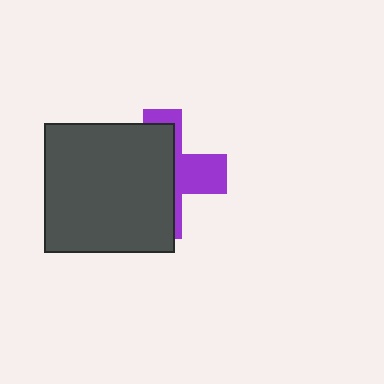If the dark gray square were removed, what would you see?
You would see the complete purple cross.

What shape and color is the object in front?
The object in front is a dark gray square.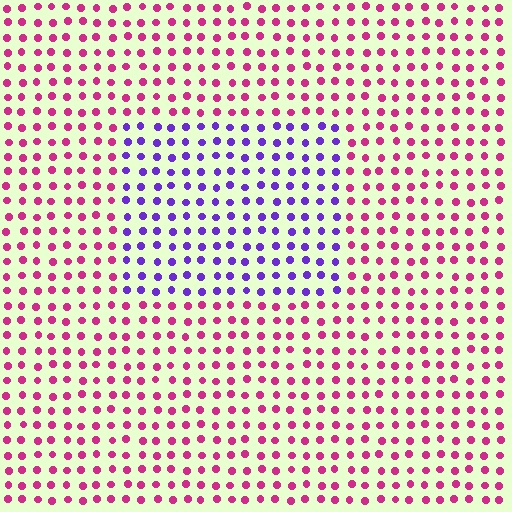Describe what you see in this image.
The image is filled with small magenta elements in a uniform arrangement. A rectangle-shaped region is visible where the elements are tinted to a slightly different hue, forming a subtle color boundary.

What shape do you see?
I see a rectangle.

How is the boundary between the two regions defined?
The boundary is defined purely by a slight shift in hue (about 61 degrees). Spacing, size, and orientation are identical on both sides.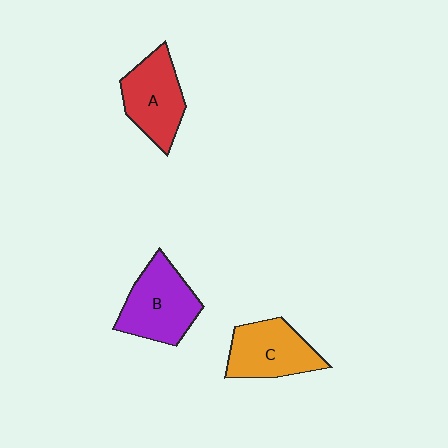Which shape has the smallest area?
Shape A (red).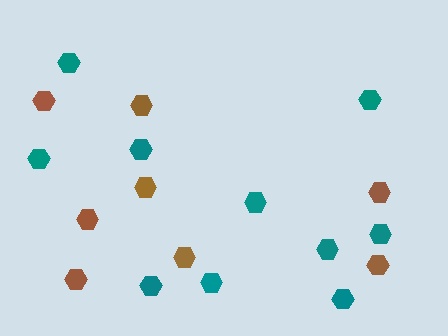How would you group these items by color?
There are 2 groups: one group of brown hexagons (8) and one group of teal hexagons (10).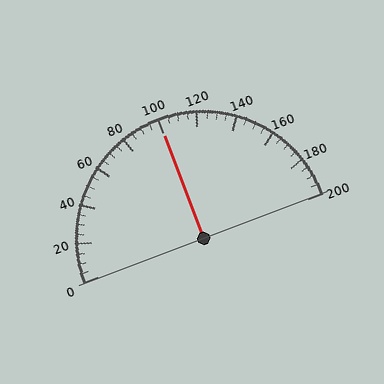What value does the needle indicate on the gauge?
The needle indicates approximately 100.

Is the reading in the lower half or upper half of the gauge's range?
The reading is in the upper half of the range (0 to 200).